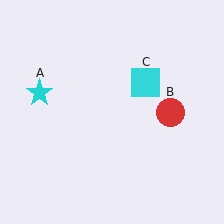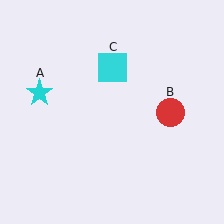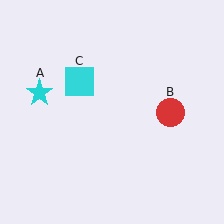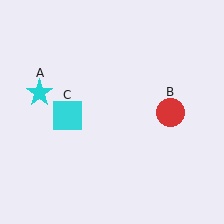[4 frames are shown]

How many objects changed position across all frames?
1 object changed position: cyan square (object C).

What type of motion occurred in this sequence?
The cyan square (object C) rotated counterclockwise around the center of the scene.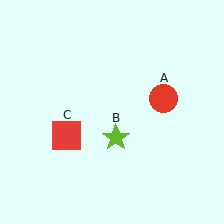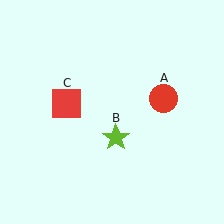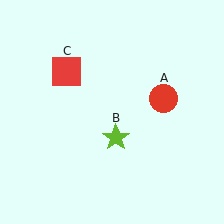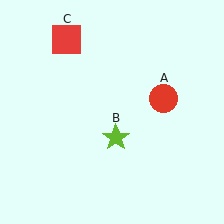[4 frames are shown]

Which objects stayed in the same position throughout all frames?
Red circle (object A) and lime star (object B) remained stationary.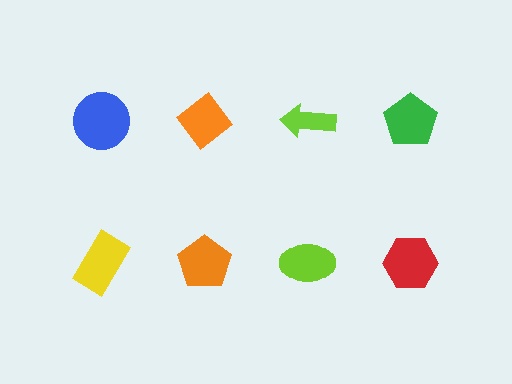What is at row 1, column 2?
An orange diamond.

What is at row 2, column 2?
An orange pentagon.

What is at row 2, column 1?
A yellow rectangle.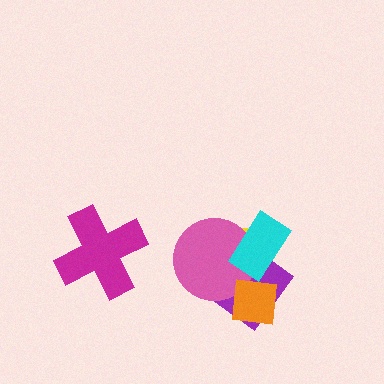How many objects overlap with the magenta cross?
0 objects overlap with the magenta cross.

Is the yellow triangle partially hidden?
Yes, it is partially covered by another shape.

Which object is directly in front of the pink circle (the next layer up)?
The orange square is directly in front of the pink circle.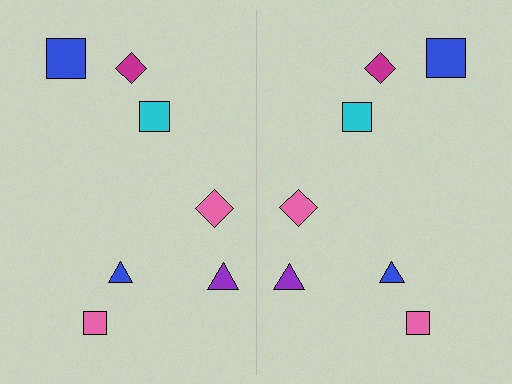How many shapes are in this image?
There are 14 shapes in this image.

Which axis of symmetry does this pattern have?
The pattern has a vertical axis of symmetry running through the center of the image.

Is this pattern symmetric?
Yes, this pattern has bilateral (reflection) symmetry.